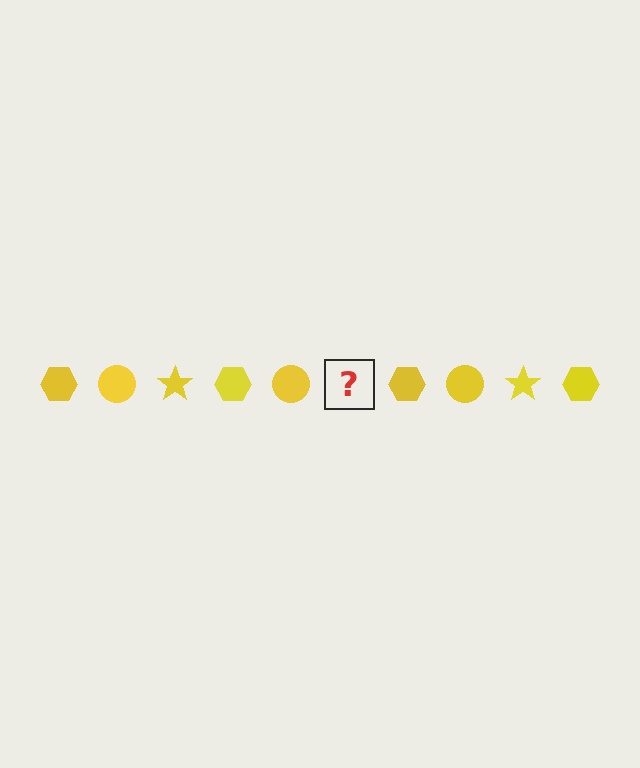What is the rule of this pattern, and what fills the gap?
The rule is that the pattern cycles through hexagon, circle, star shapes in yellow. The gap should be filled with a yellow star.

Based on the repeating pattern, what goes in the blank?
The blank should be a yellow star.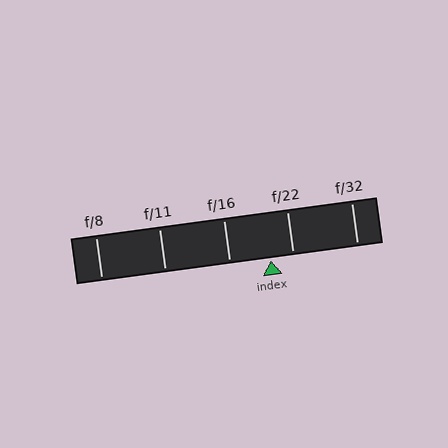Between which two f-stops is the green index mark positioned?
The index mark is between f/16 and f/22.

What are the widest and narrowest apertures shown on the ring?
The widest aperture shown is f/8 and the narrowest is f/32.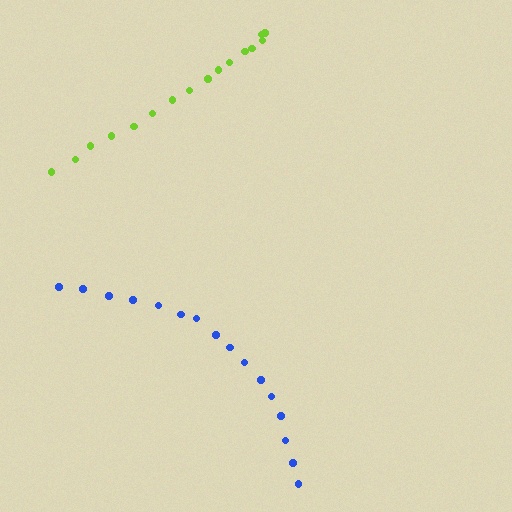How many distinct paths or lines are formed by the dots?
There are 2 distinct paths.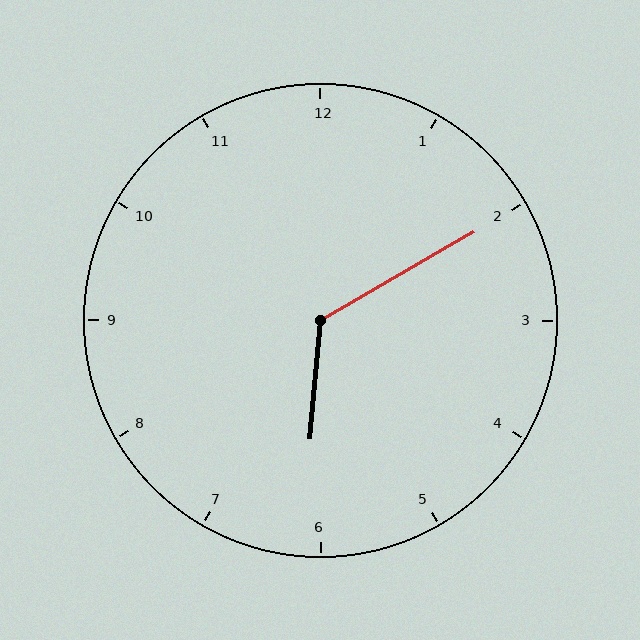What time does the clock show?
6:10.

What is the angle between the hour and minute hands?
Approximately 125 degrees.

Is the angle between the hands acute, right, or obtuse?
It is obtuse.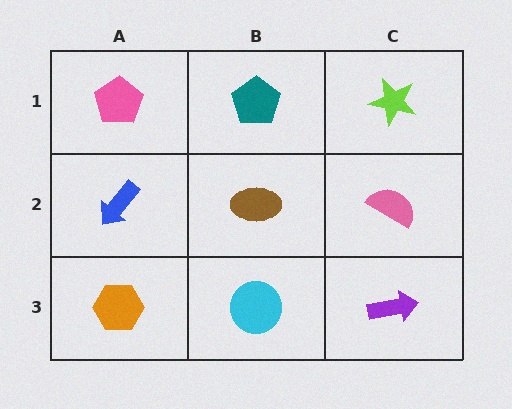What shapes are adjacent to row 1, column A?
A blue arrow (row 2, column A), a teal pentagon (row 1, column B).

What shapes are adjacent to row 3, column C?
A pink semicircle (row 2, column C), a cyan circle (row 3, column B).